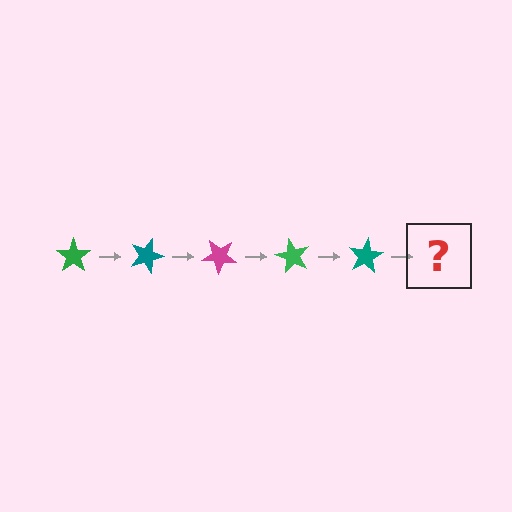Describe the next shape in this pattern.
It should be a magenta star, rotated 100 degrees from the start.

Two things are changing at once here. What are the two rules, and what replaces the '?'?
The two rules are that it rotates 20 degrees each step and the color cycles through green, teal, and magenta. The '?' should be a magenta star, rotated 100 degrees from the start.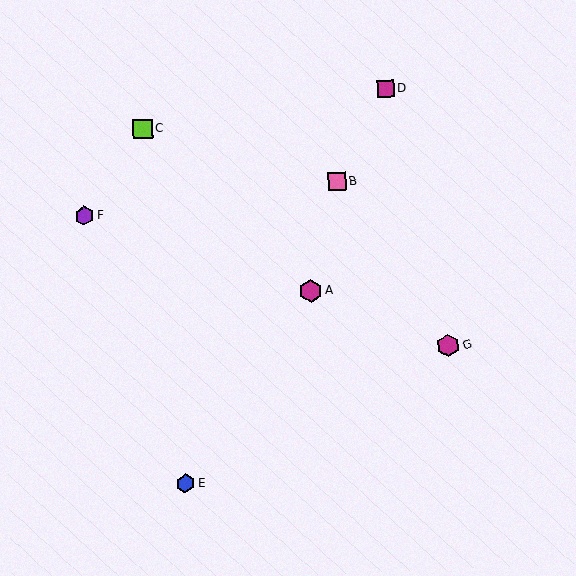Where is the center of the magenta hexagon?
The center of the magenta hexagon is at (448, 346).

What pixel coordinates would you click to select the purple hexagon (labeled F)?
Click at (84, 216) to select the purple hexagon F.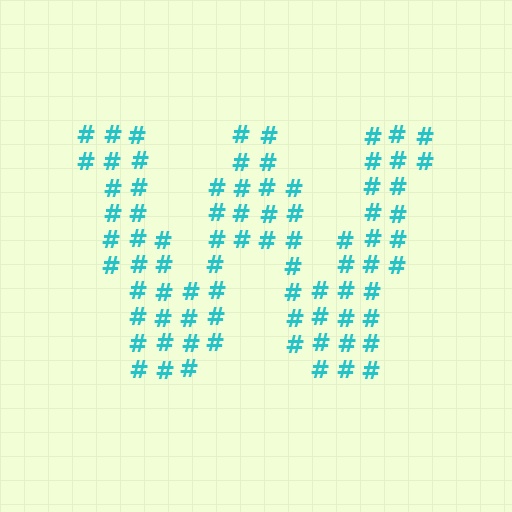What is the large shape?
The large shape is the letter W.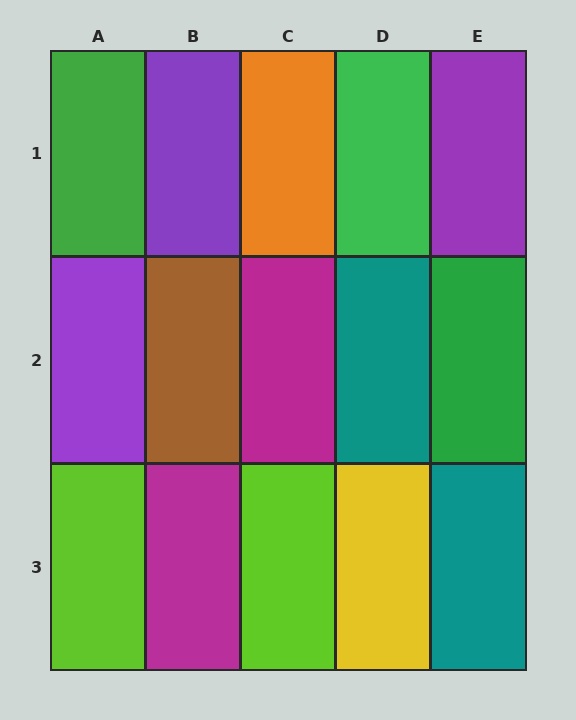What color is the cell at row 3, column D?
Yellow.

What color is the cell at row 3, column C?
Lime.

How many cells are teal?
2 cells are teal.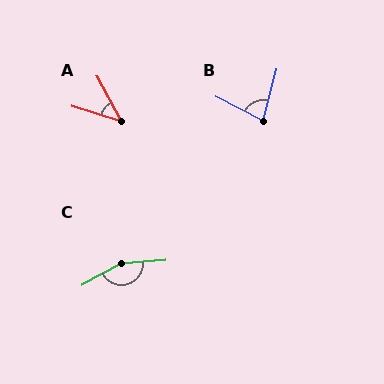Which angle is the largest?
C, at approximately 156 degrees.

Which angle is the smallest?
A, at approximately 44 degrees.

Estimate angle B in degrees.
Approximately 77 degrees.